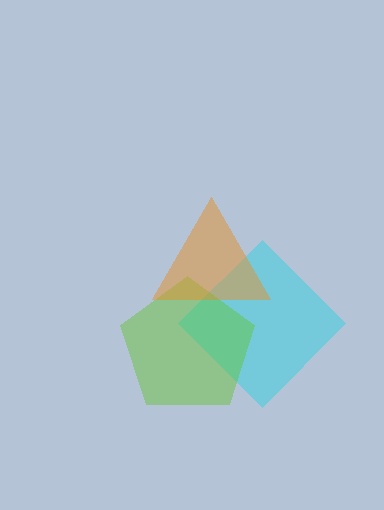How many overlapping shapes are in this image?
There are 3 overlapping shapes in the image.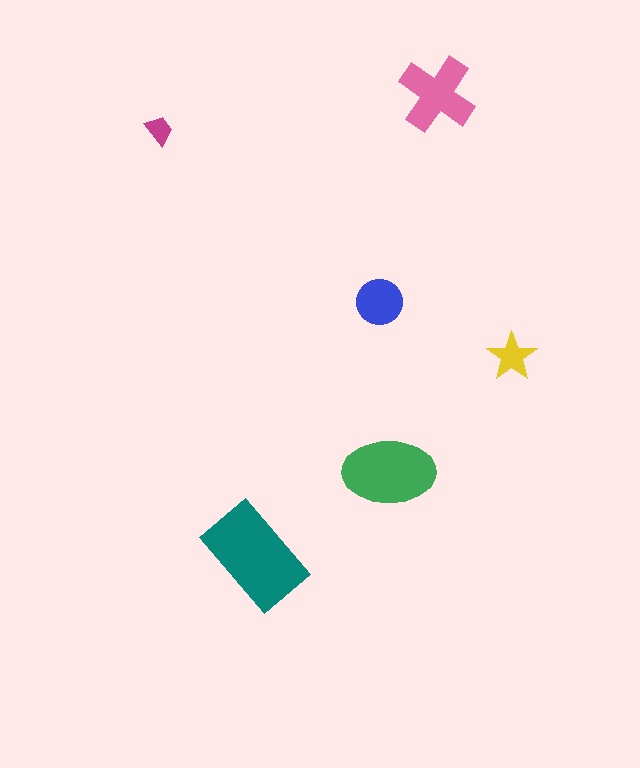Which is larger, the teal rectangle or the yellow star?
The teal rectangle.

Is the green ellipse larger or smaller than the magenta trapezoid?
Larger.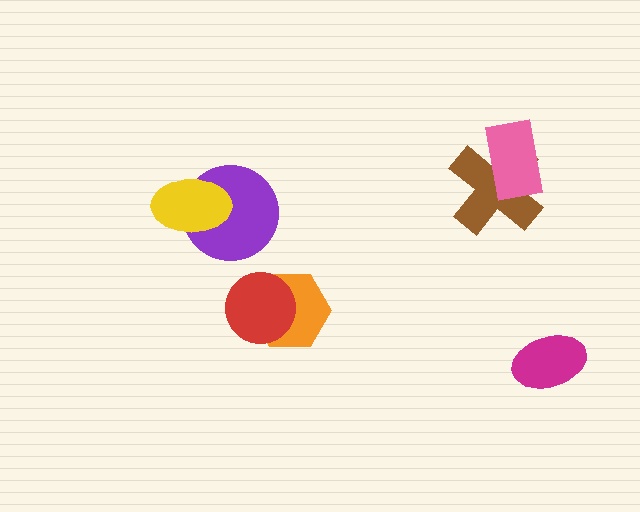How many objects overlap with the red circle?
1 object overlaps with the red circle.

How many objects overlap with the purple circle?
1 object overlaps with the purple circle.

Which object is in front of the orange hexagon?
The red circle is in front of the orange hexagon.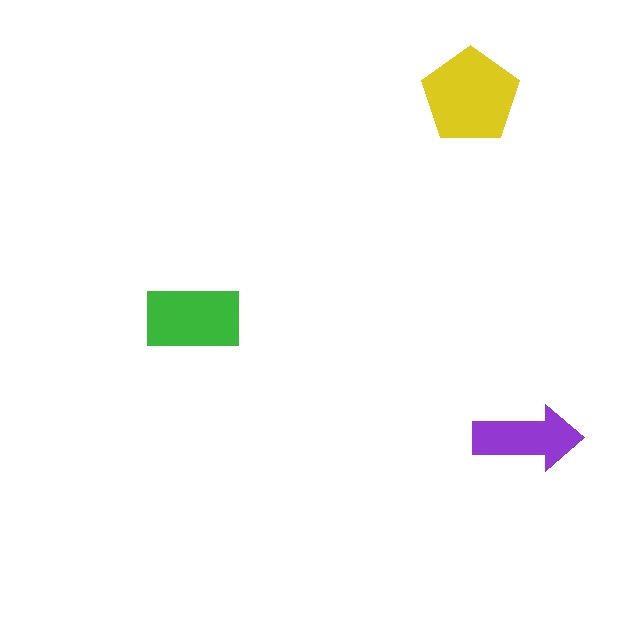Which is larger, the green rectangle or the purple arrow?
The green rectangle.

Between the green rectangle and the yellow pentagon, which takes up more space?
The yellow pentagon.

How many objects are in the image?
There are 3 objects in the image.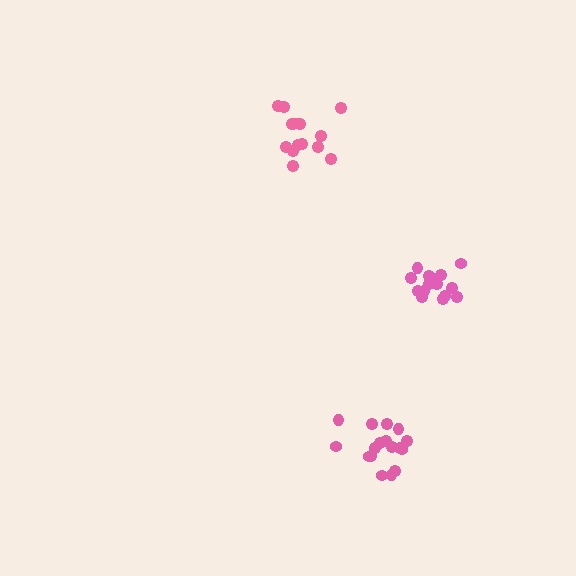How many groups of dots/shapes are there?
There are 3 groups.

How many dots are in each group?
Group 1: 17 dots, Group 2: 15 dots, Group 3: 15 dots (47 total).